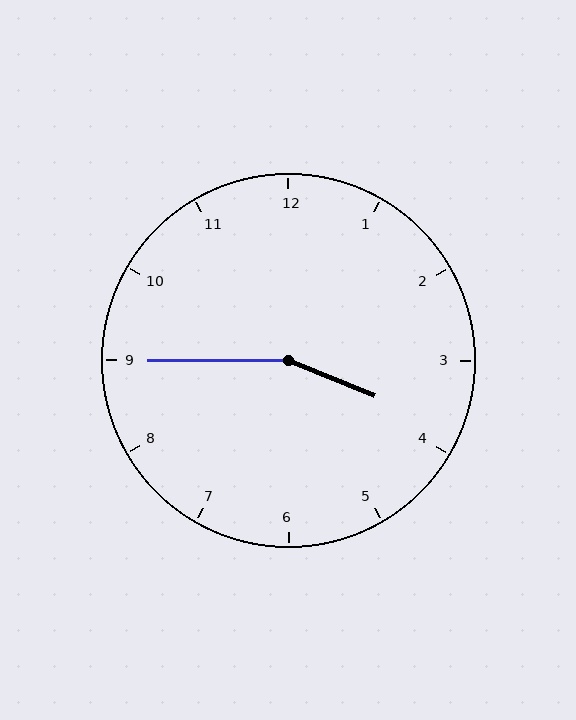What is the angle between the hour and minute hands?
Approximately 158 degrees.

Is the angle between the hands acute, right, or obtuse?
It is obtuse.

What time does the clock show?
3:45.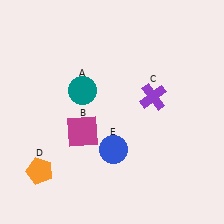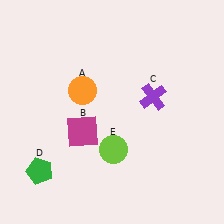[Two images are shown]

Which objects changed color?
A changed from teal to orange. D changed from orange to green. E changed from blue to lime.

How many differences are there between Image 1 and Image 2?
There are 3 differences between the two images.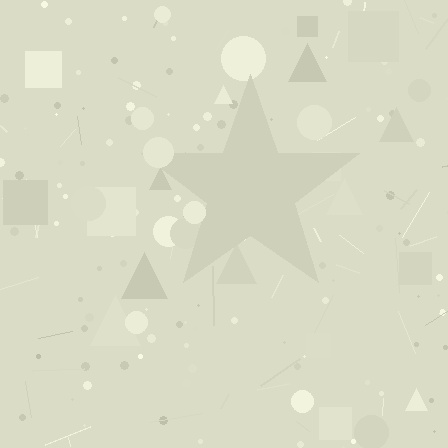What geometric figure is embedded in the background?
A star is embedded in the background.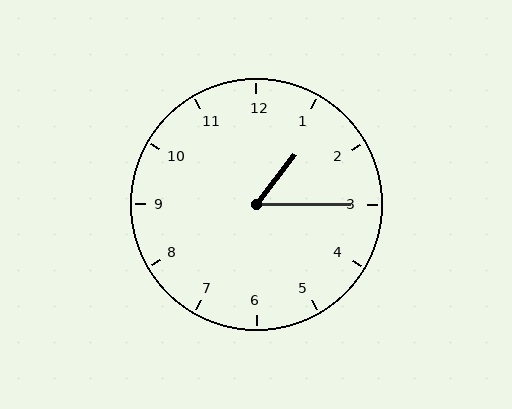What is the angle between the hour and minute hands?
Approximately 52 degrees.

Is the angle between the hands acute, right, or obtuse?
It is acute.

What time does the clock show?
1:15.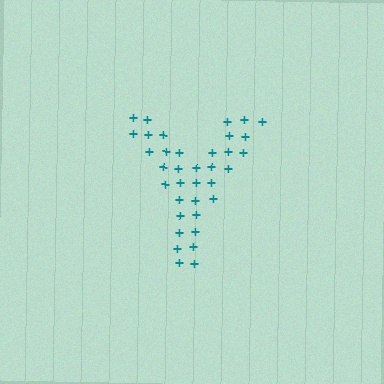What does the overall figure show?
The overall figure shows the letter Y.